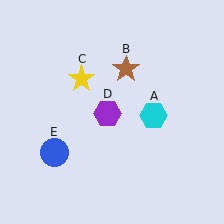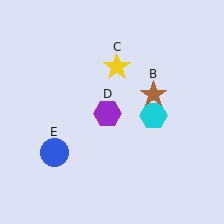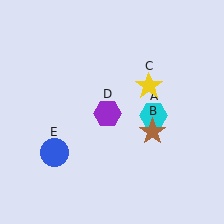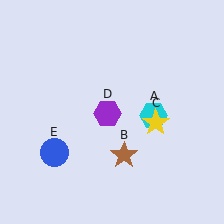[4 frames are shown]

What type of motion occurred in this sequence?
The brown star (object B), yellow star (object C) rotated clockwise around the center of the scene.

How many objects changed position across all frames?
2 objects changed position: brown star (object B), yellow star (object C).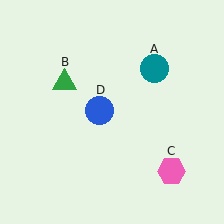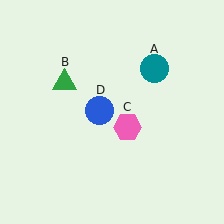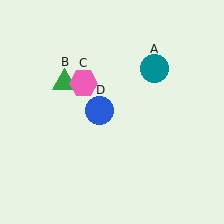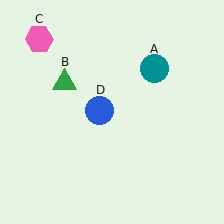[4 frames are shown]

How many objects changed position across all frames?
1 object changed position: pink hexagon (object C).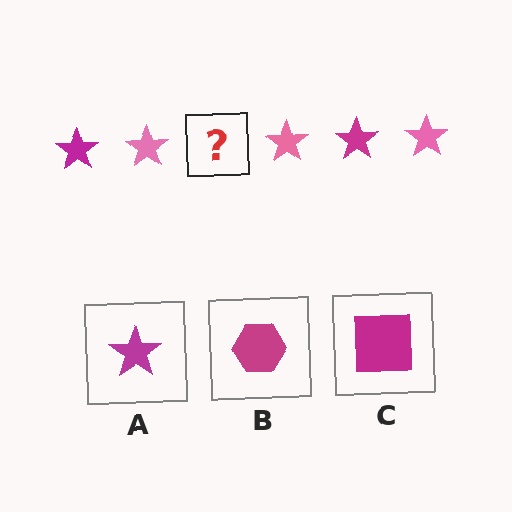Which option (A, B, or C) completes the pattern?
A.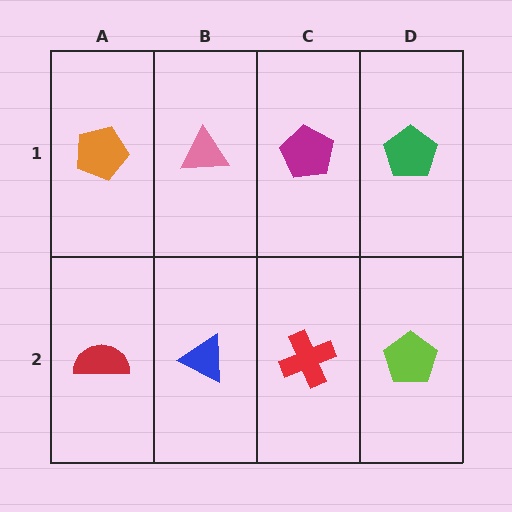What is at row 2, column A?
A red semicircle.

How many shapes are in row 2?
4 shapes.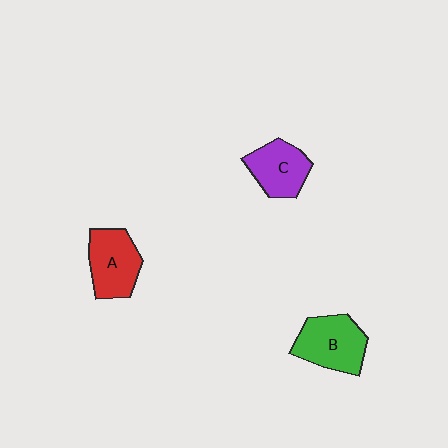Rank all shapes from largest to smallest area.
From largest to smallest: B (green), A (red), C (purple).